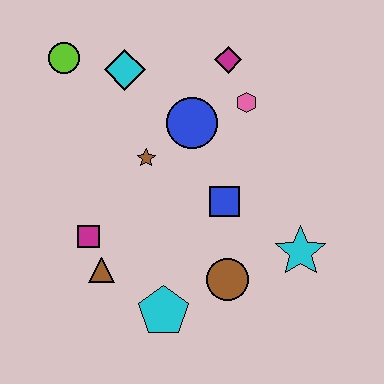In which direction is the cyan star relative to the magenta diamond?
The cyan star is below the magenta diamond.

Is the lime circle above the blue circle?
Yes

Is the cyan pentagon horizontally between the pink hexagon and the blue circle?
No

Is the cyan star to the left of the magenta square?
No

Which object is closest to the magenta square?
The brown triangle is closest to the magenta square.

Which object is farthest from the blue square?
The lime circle is farthest from the blue square.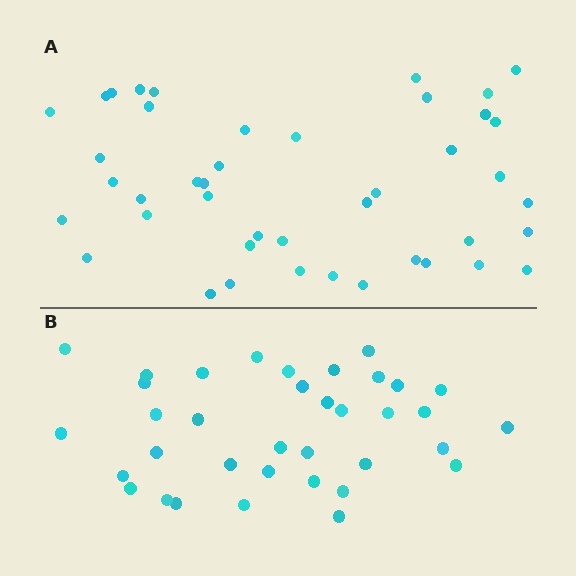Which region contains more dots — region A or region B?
Region A (the top region) has more dots.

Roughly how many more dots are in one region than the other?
Region A has roughly 8 or so more dots than region B.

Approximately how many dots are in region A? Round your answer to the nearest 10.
About 40 dots. (The exact count is 43, which rounds to 40.)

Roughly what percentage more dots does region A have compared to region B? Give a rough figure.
About 20% more.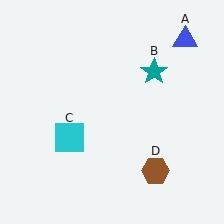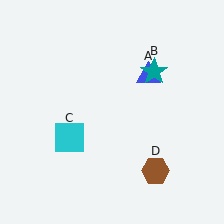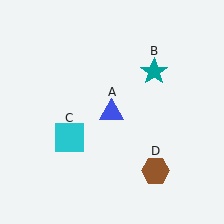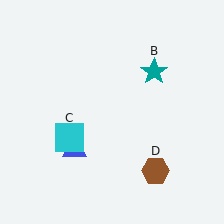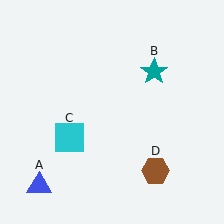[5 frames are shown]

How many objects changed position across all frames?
1 object changed position: blue triangle (object A).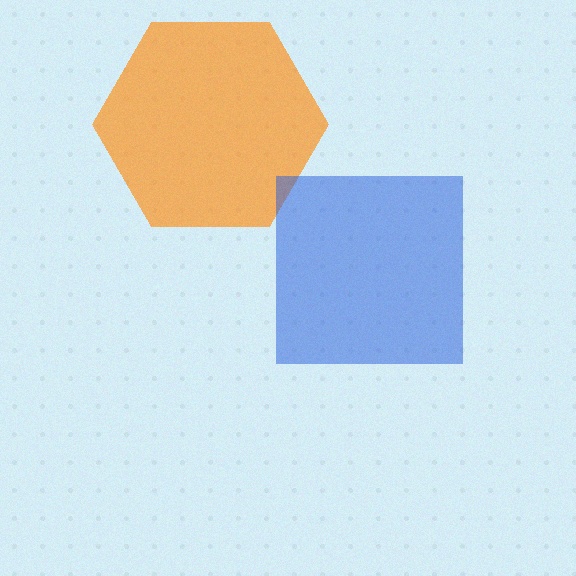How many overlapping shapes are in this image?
There are 2 overlapping shapes in the image.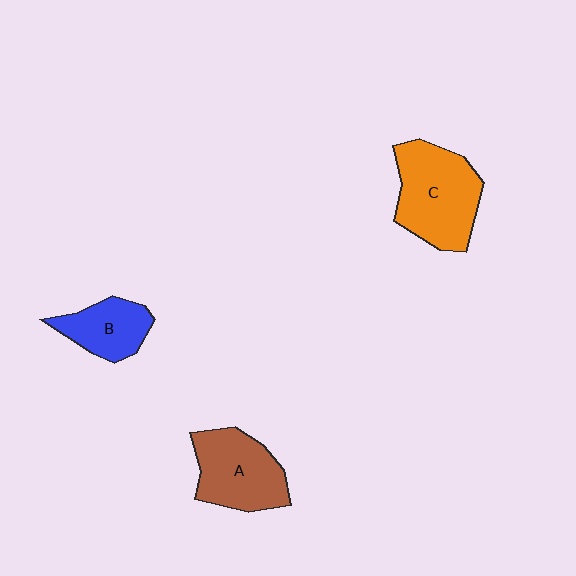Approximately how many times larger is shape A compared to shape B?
Approximately 1.4 times.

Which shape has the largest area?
Shape C (orange).